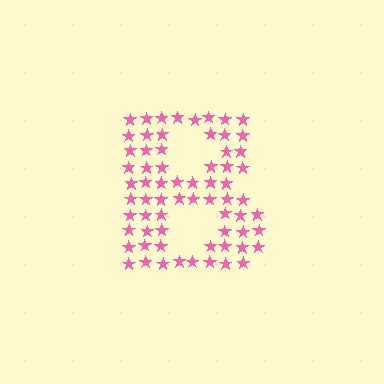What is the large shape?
The large shape is the letter B.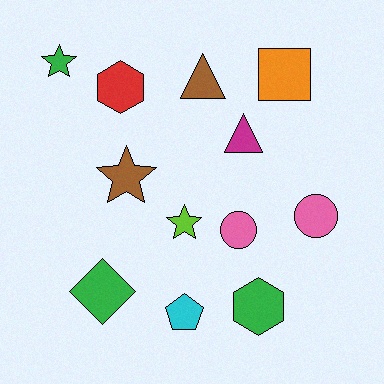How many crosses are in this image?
There are no crosses.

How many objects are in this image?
There are 12 objects.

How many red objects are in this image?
There is 1 red object.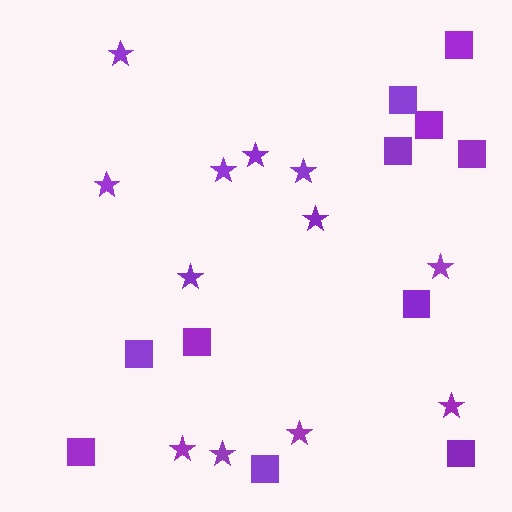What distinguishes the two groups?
There are 2 groups: one group of stars (12) and one group of squares (11).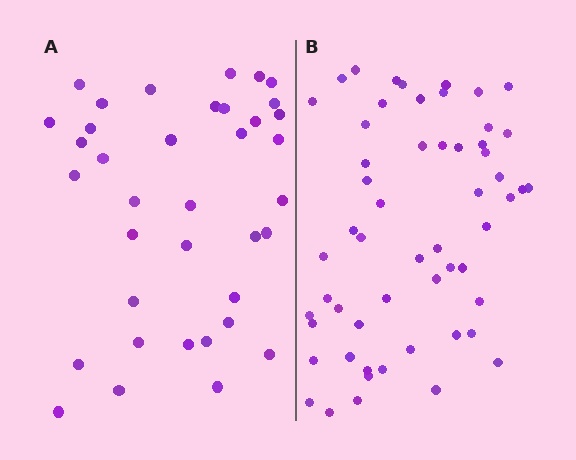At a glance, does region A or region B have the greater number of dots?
Region B (the right region) has more dots.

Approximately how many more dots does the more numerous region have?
Region B has approximately 20 more dots than region A.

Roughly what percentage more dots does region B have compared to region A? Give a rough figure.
About 50% more.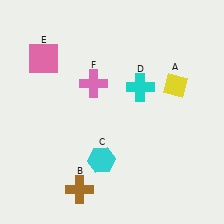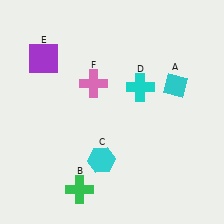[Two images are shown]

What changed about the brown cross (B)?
In Image 1, B is brown. In Image 2, it changed to green.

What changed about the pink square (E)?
In Image 1, E is pink. In Image 2, it changed to purple.